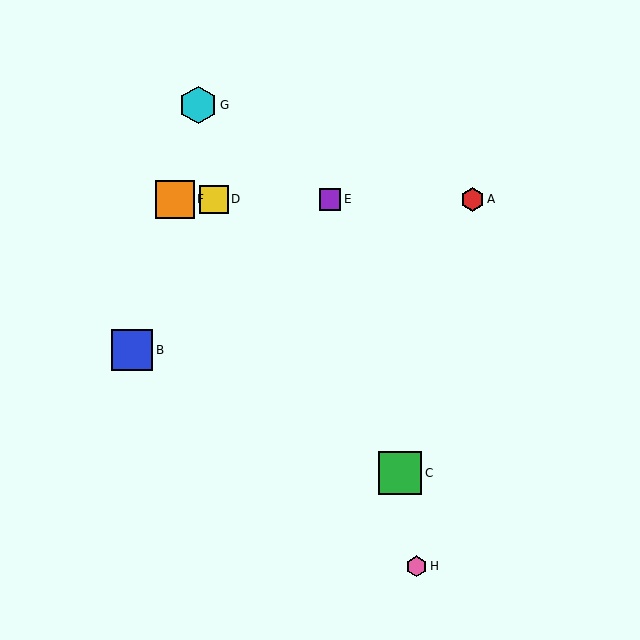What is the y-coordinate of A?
Object A is at y≈199.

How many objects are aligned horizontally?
4 objects (A, D, E, F) are aligned horizontally.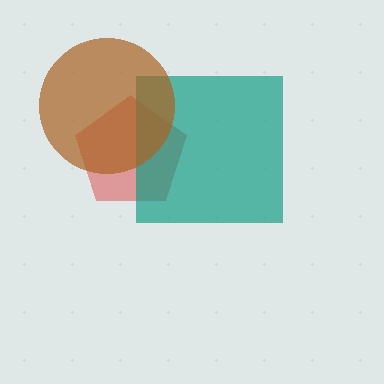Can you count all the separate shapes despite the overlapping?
Yes, there are 3 separate shapes.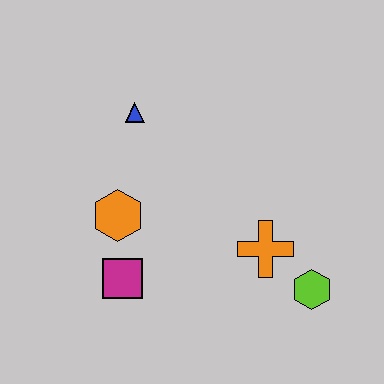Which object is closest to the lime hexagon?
The orange cross is closest to the lime hexagon.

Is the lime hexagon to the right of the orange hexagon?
Yes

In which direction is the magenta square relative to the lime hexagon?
The magenta square is to the left of the lime hexagon.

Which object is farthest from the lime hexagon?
The blue triangle is farthest from the lime hexagon.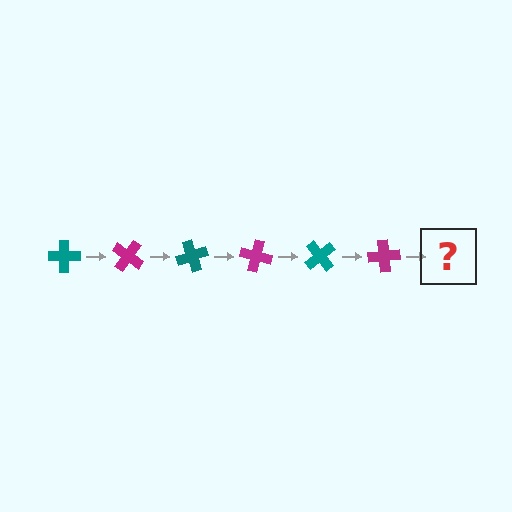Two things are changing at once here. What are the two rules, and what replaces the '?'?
The two rules are that it rotates 35 degrees each step and the color cycles through teal and magenta. The '?' should be a teal cross, rotated 210 degrees from the start.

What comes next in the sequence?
The next element should be a teal cross, rotated 210 degrees from the start.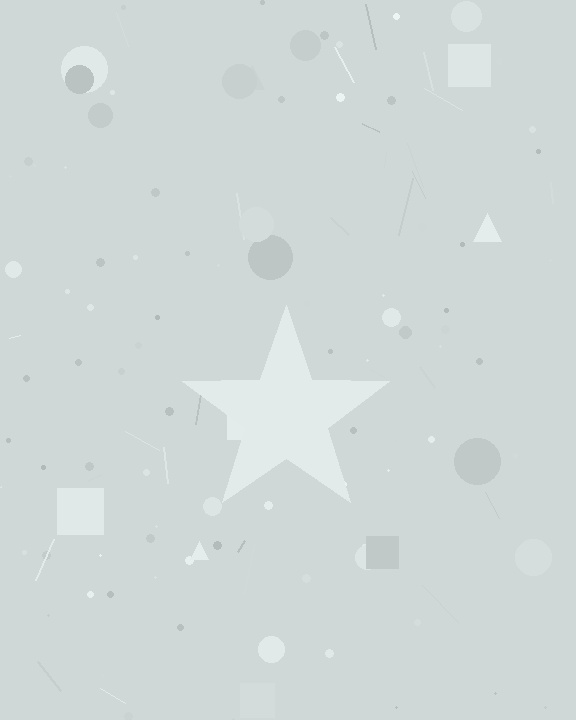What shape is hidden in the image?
A star is hidden in the image.